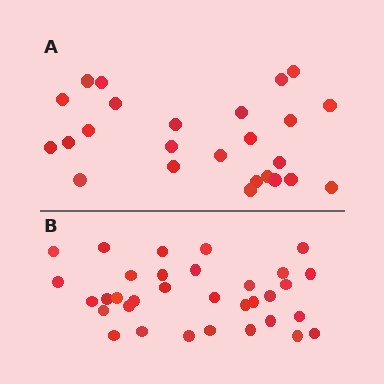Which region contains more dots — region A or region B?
Region B (the bottom region) has more dots.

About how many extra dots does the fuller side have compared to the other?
Region B has roughly 8 or so more dots than region A.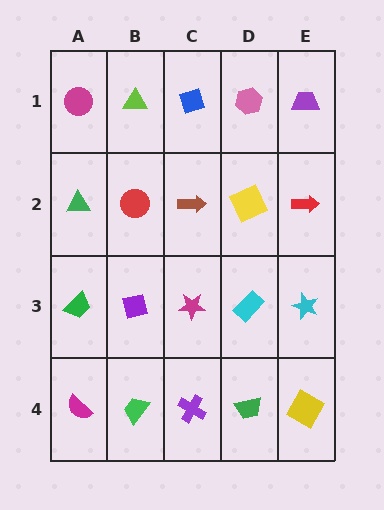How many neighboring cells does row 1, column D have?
3.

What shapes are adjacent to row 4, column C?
A magenta star (row 3, column C), a green trapezoid (row 4, column B), a green trapezoid (row 4, column D).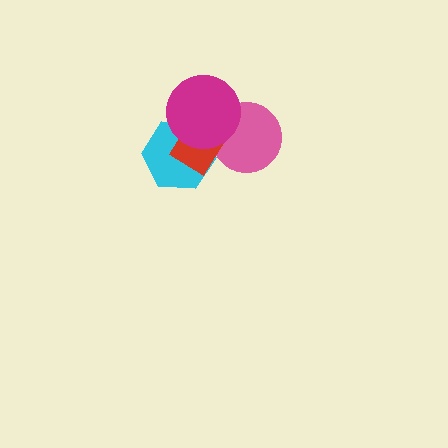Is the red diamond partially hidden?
Yes, it is partially covered by another shape.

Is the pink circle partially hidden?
Yes, it is partially covered by another shape.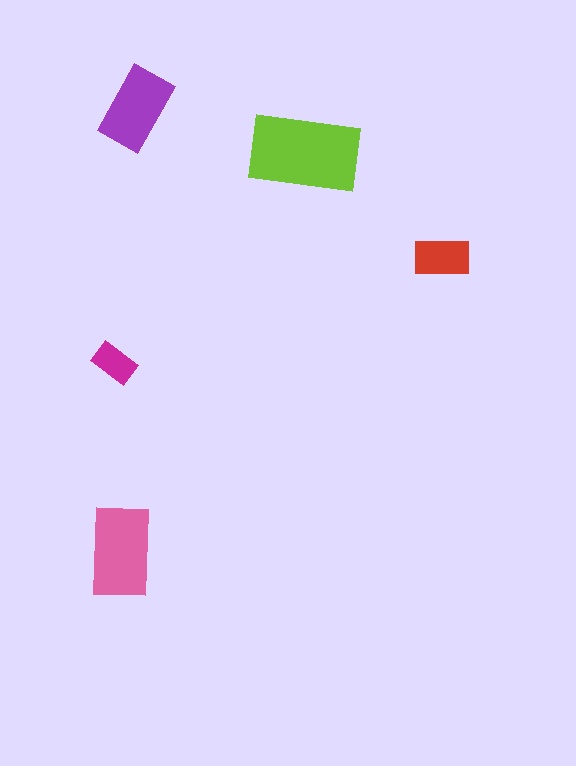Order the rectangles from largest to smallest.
the lime one, the pink one, the purple one, the red one, the magenta one.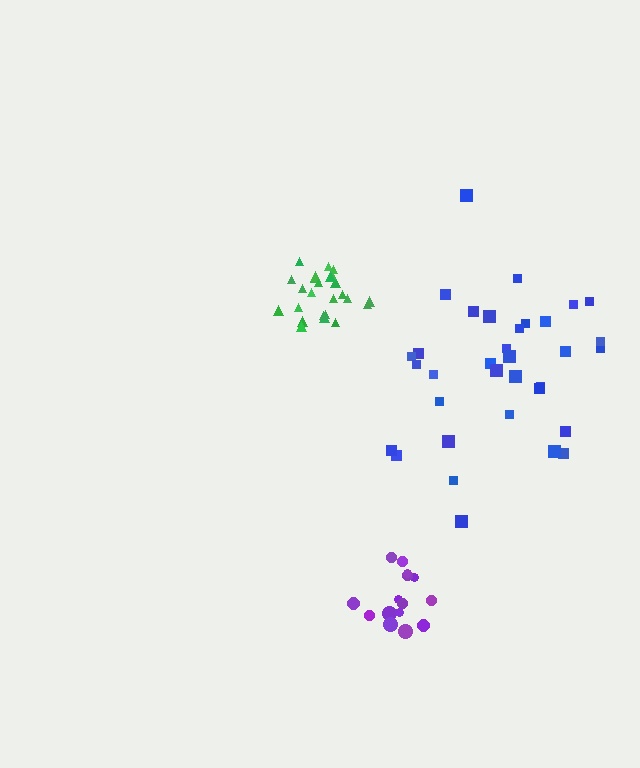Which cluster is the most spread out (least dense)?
Blue.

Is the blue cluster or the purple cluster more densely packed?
Purple.